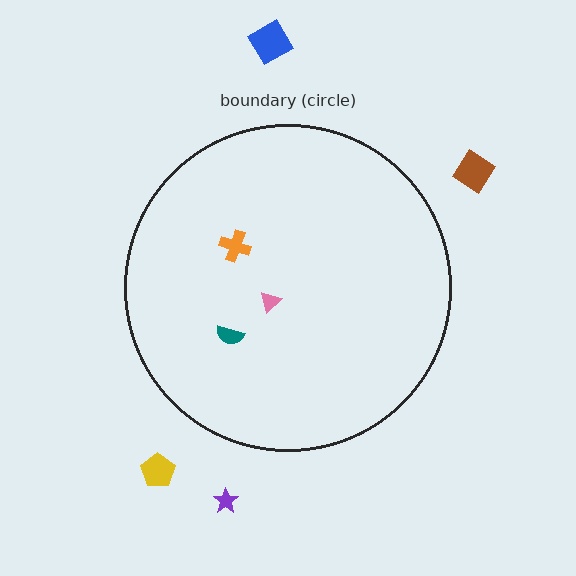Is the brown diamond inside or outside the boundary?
Outside.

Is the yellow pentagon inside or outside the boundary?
Outside.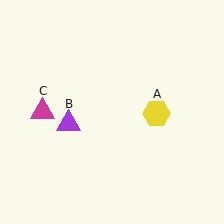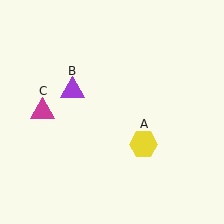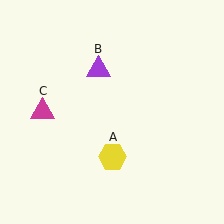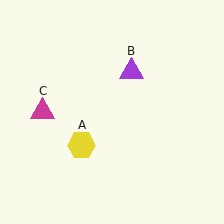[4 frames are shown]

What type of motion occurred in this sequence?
The yellow hexagon (object A), purple triangle (object B) rotated clockwise around the center of the scene.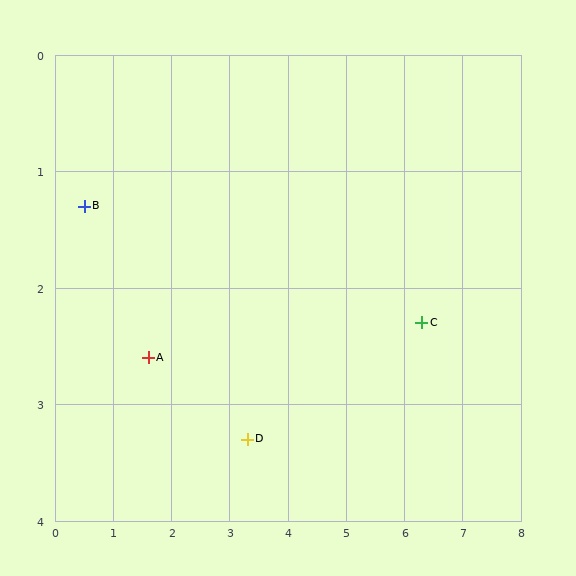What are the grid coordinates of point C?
Point C is at approximately (6.3, 2.3).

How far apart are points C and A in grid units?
Points C and A are about 4.7 grid units apart.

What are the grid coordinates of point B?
Point B is at approximately (0.5, 1.3).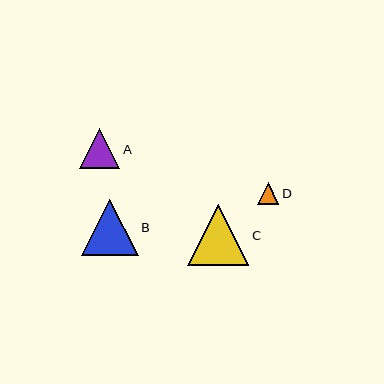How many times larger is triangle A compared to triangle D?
Triangle A is approximately 1.9 times the size of triangle D.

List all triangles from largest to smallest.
From largest to smallest: C, B, A, D.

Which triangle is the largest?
Triangle C is the largest with a size of approximately 61 pixels.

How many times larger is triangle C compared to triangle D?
Triangle C is approximately 2.8 times the size of triangle D.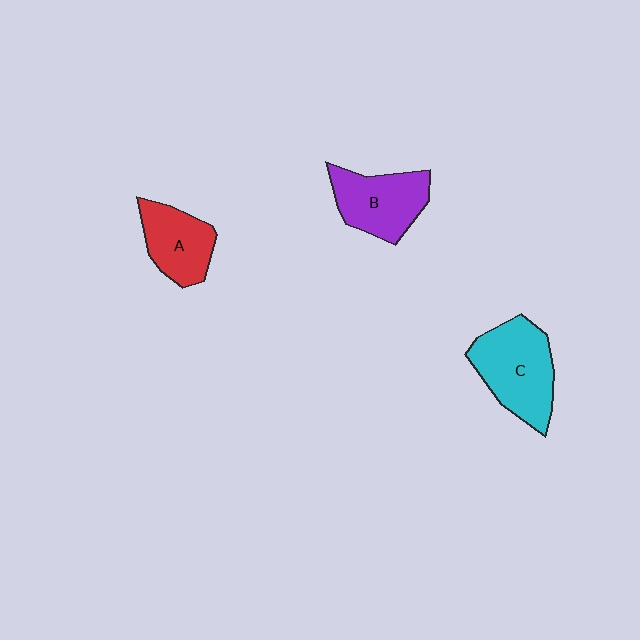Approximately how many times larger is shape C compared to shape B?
Approximately 1.2 times.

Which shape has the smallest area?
Shape A (red).